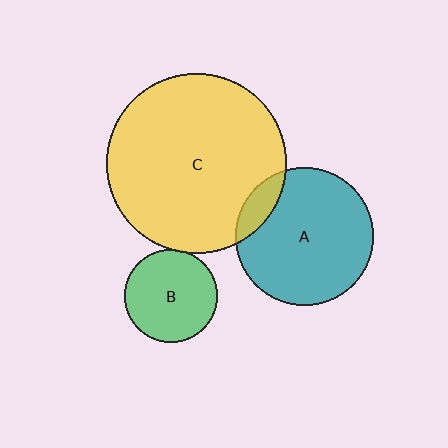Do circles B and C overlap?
Yes.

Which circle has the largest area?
Circle C (yellow).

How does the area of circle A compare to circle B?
Approximately 2.2 times.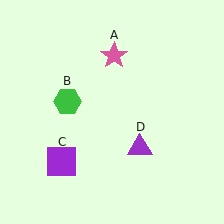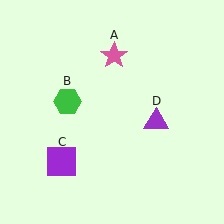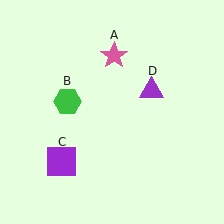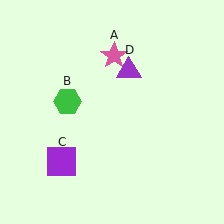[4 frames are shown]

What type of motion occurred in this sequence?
The purple triangle (object D) rotated counterclockwise around the center of the scene.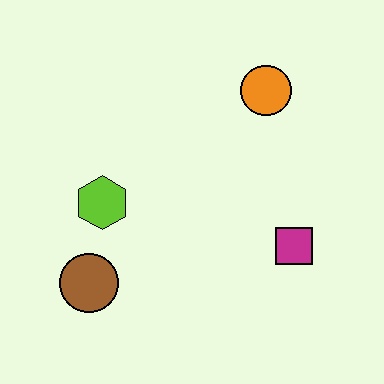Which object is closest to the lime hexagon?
The brown circle is closest to the lime hexagon.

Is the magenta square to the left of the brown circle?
No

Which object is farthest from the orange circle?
The brown circle is farthest from the orange circle.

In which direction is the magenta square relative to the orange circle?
The magenta square is below the orange circle.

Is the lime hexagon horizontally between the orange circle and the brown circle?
Yes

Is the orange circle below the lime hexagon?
No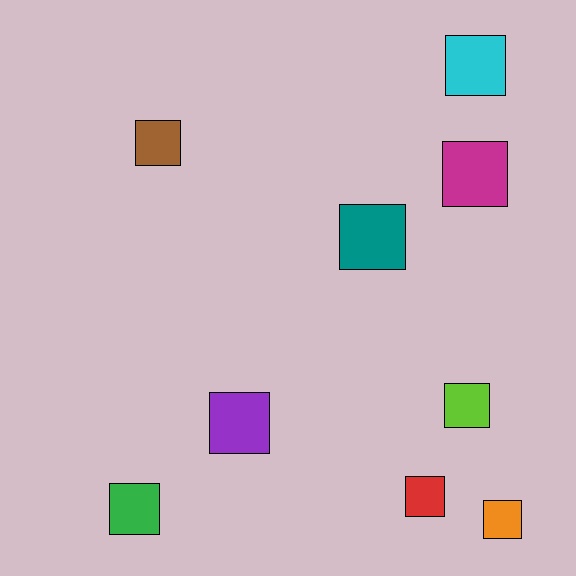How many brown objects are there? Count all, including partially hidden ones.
There is 1 brown object.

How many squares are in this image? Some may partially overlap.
There are 9 squares.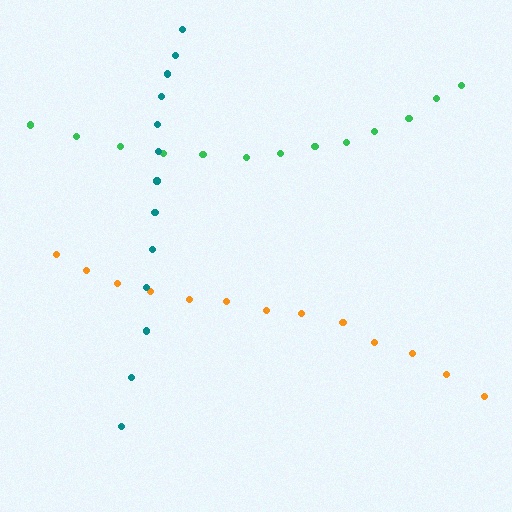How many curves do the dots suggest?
There are 3 distinct paths.